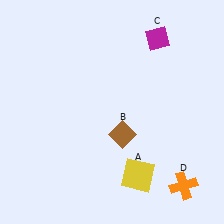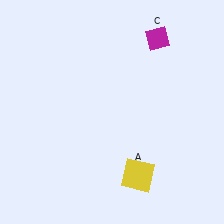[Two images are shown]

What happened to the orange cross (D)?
The orange cross (D) was removed in Image 2. It was in the bottom-right area of Image 1.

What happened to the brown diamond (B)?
The brown diamond (B) was removed in Image 2. It was in the bottom-right area of Image 1.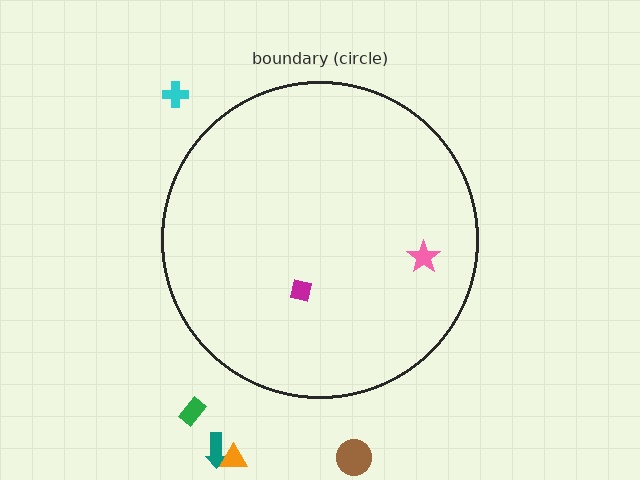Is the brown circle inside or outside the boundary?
Outside.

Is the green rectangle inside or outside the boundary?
Outside.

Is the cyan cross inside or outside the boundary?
Outside.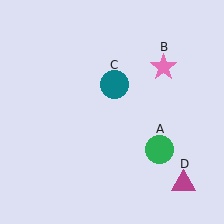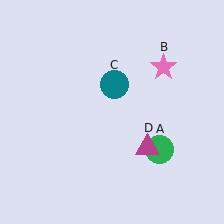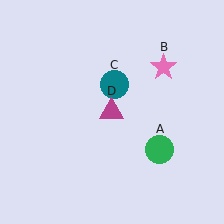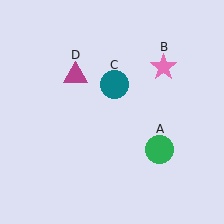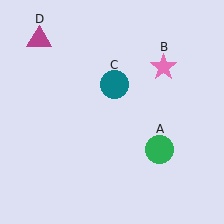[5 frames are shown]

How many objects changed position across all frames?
1 object changed position: magenta triangle (object D).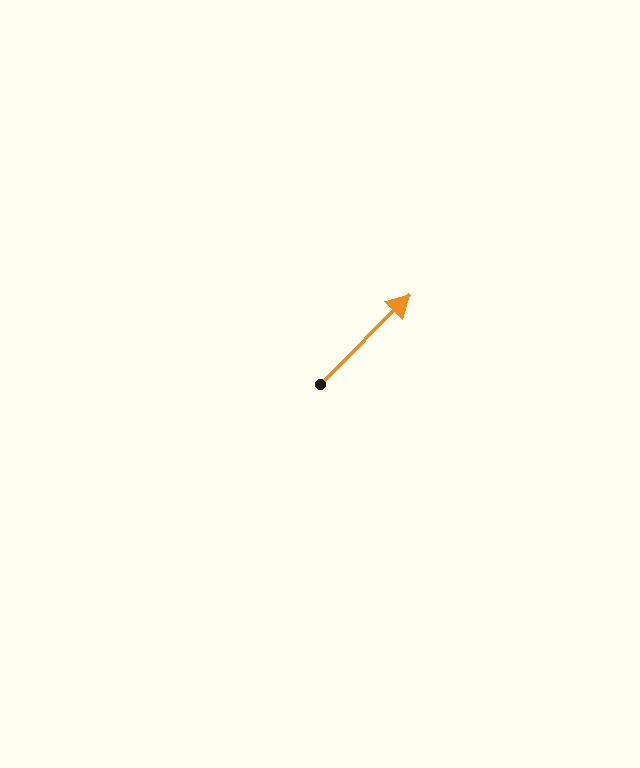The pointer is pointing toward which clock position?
Roughly 2 o'clock.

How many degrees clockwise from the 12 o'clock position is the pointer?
Approximately 45 degrees.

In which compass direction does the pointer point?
Northeast.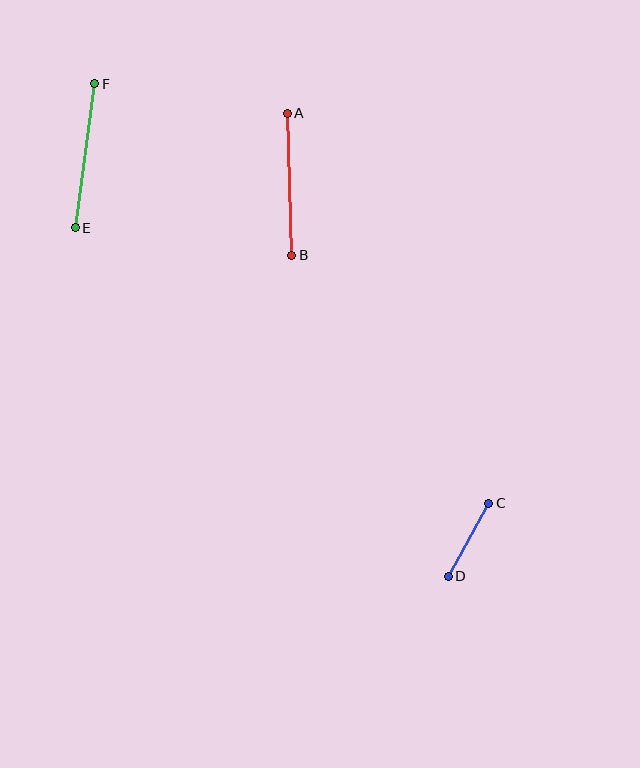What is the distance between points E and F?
The distance is approximately 145 pixels.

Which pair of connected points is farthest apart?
Points E and F are farthest apart.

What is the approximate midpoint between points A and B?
The midpoint is at approximately (289, 184) pixels.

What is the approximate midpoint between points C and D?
The midpoint is at approximately (468, 540) pixels.